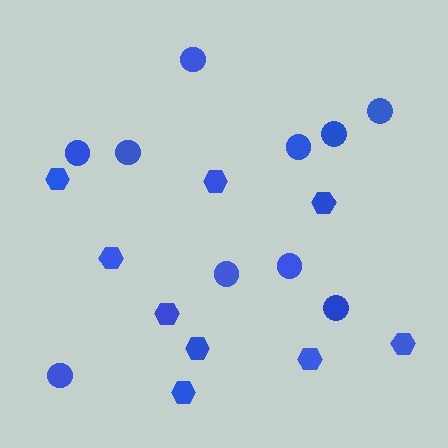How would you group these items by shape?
There are 2 groups: one group of circles (10) and one group of hexagons (9).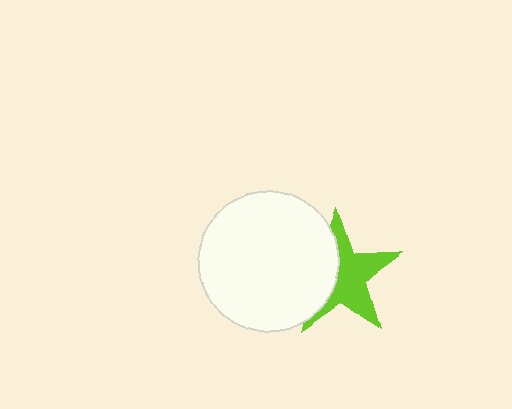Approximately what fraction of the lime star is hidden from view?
Roughly 41% of the lime star is hidden behind the white circle.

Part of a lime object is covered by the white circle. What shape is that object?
It is a star.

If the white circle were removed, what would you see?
You would see the complete lime star.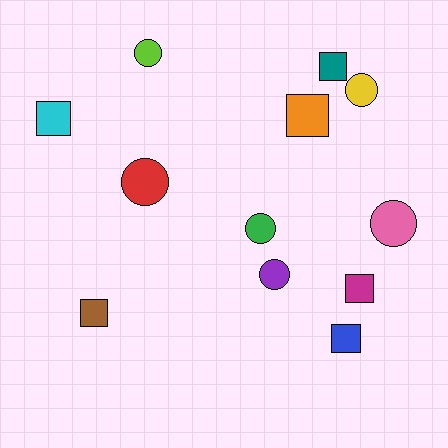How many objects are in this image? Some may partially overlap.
There are 12 objects.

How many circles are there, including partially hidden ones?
There are 6 circles.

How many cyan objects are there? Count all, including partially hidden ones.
There is 1 cyan object.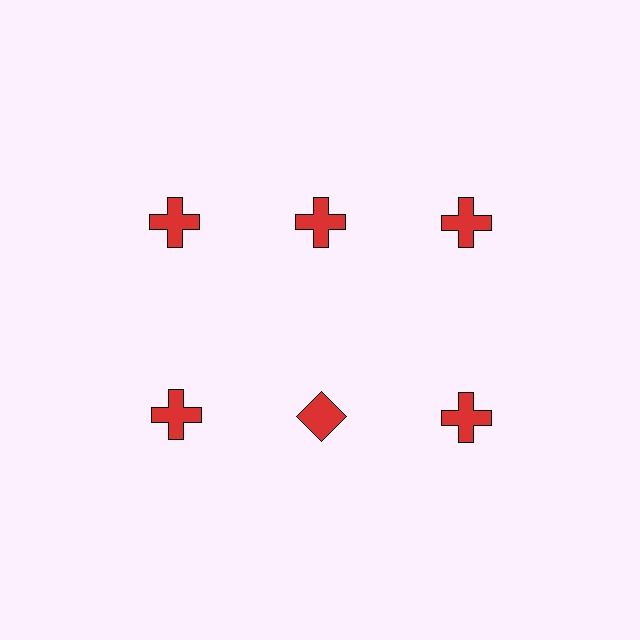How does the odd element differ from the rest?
It has a different shape: diamond instead of cross.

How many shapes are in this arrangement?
There are 6 shapes arranged in a grid pattern.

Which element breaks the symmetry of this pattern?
The red diamond in the second row, second from left column breaks the symmetry. All other shapes are red crosses.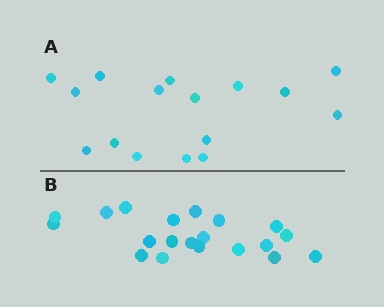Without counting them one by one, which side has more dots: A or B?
Region B (the bottom region) has more dots.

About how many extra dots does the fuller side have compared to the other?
Region B has about 4 more dots than region A.